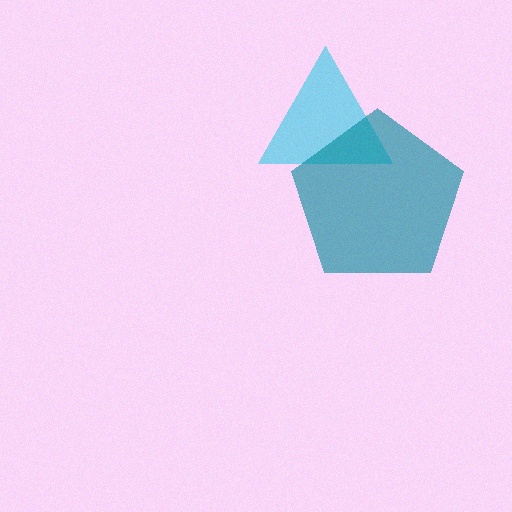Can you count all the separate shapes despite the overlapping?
Yes, there are 2 separate shapes.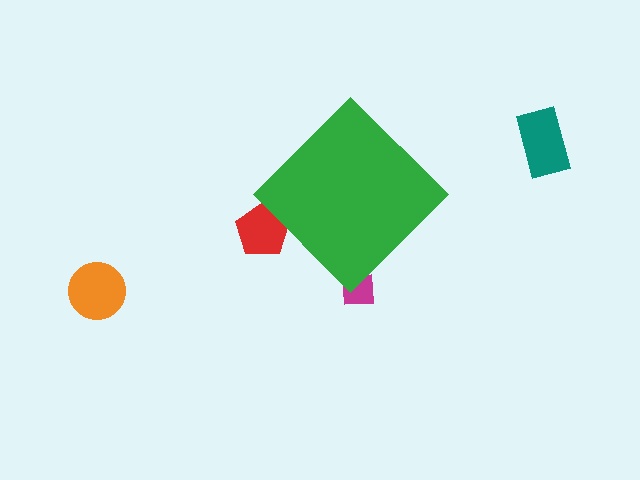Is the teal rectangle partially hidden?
No, the teal rectangle is fully visible.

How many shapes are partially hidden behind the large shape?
2 shapes are partially hidden.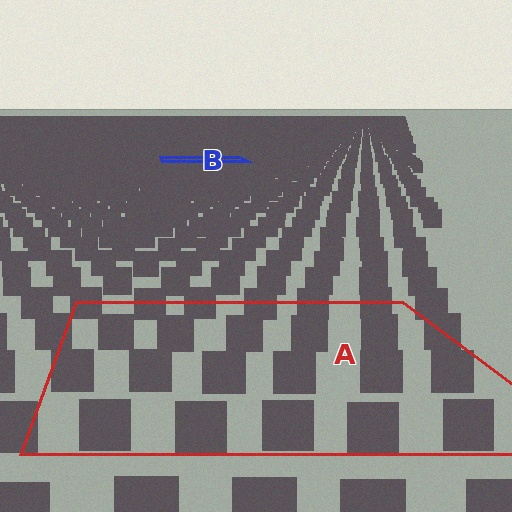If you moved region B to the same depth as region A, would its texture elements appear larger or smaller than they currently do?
They would appear larger. At a closer depth, the same texture elements are projected at a bigger on-screen size.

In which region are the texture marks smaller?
The texture marks are smaller in region B, because it is farther away.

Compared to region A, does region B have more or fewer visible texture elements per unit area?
Region B has more texture elements per unit area — they are packed more densely because it is farther away.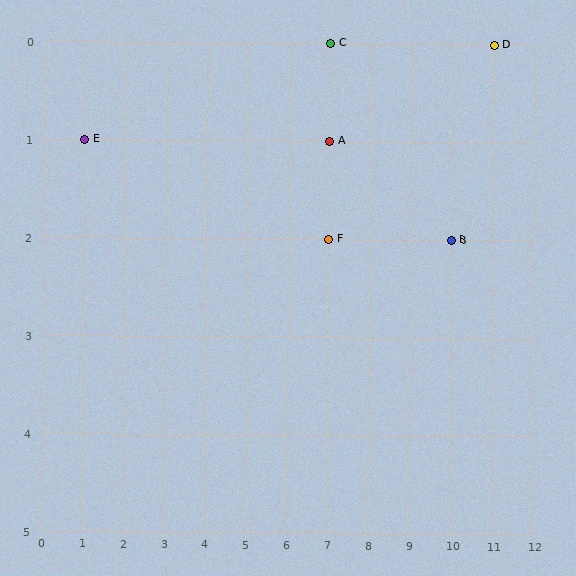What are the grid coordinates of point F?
Point F is at grid coordinates (7, 2).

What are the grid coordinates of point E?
Point E is at grid coordinates (1, 1).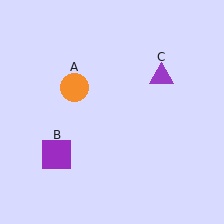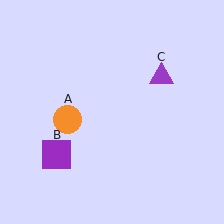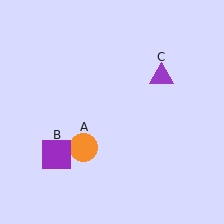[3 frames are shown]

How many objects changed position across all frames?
1 object changed position: orange circle (object A).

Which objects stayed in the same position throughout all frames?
Purple square (object B) and purple triangle (object C) remained stationary.